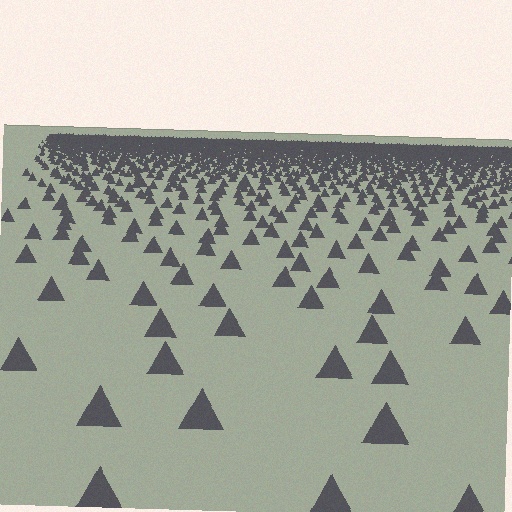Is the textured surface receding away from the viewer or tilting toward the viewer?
The surface is receding away from the viewer. Texture elements get smaller and denser toward the top.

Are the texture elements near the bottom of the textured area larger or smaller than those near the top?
Larger. Near the bottom, elements are closer to the viewer and appear at a bigger on-screen size.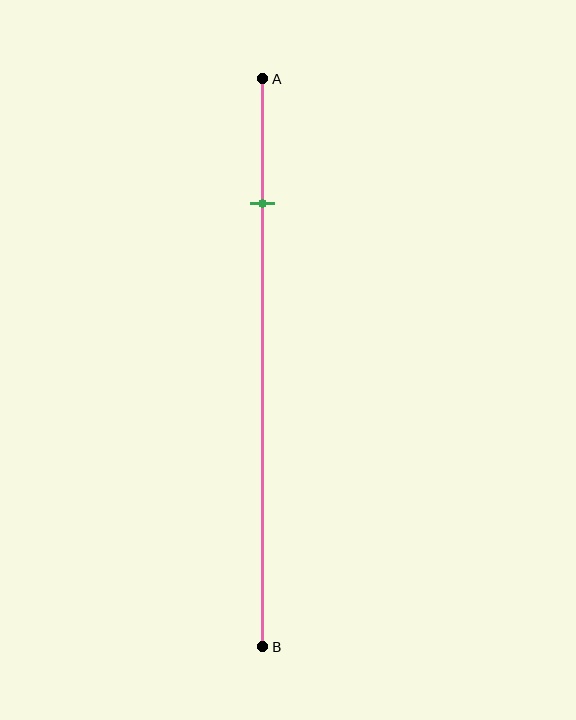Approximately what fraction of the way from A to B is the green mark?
The green mark is approximately 20% of the way from A to B.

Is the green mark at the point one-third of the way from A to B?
No, the mark is at about 20% from A, not at the 33% one-third point.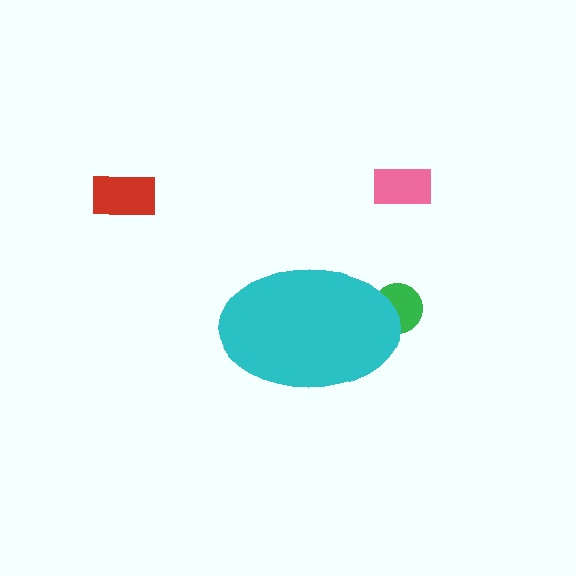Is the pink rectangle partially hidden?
No, the pink rectangle is fully visible.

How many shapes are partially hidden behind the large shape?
1 shape is partially hidden.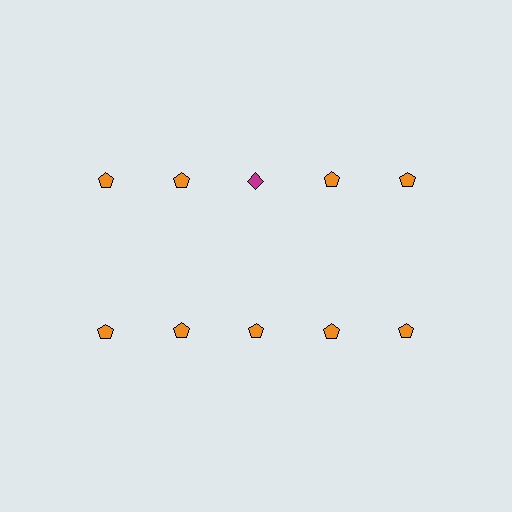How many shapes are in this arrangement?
There are 10 shapes arranged in a grid pattern.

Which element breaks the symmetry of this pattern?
The magenta diamond in the top row, center column breaks the symmetry. All other shapes are orange pentagons.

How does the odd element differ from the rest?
It differs in both color (magenta instead of orange) and shape (diamond instead of pentagon).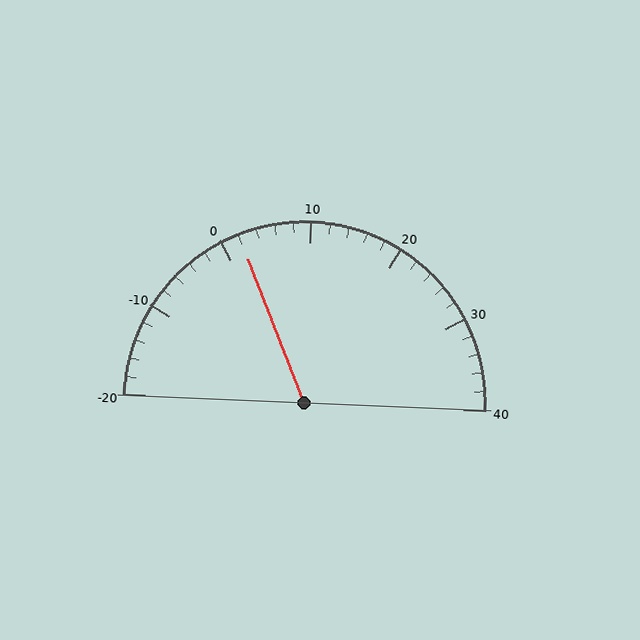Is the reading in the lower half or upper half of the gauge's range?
The reading is in the lower half of the range (-20 to 40).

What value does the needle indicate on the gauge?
The needle indicates approximately 2.